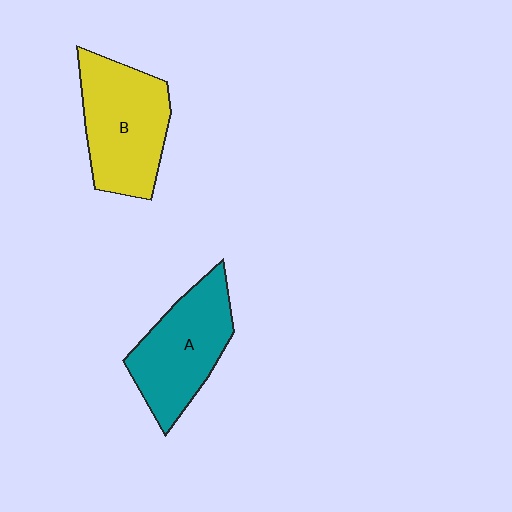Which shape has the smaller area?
Shape A (teal).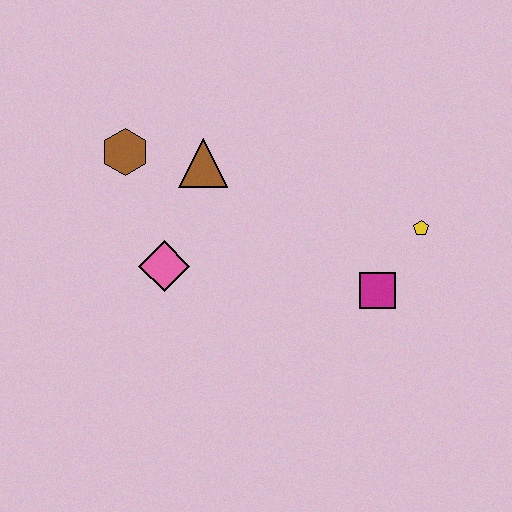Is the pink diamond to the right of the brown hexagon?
Yes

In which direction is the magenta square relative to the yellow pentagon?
The magenta square is below the yellow pentagon.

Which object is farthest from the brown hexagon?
The yellow pentagon is farthest from the brown hexagon.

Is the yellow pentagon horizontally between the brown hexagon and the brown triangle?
No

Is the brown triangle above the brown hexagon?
No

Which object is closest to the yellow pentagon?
The magenta square is closest to the yellow pentagon.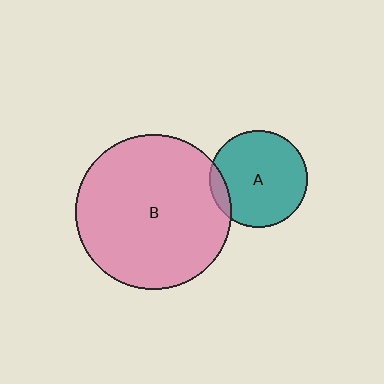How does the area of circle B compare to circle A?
Approximately 2.5 times.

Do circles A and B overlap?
Yes.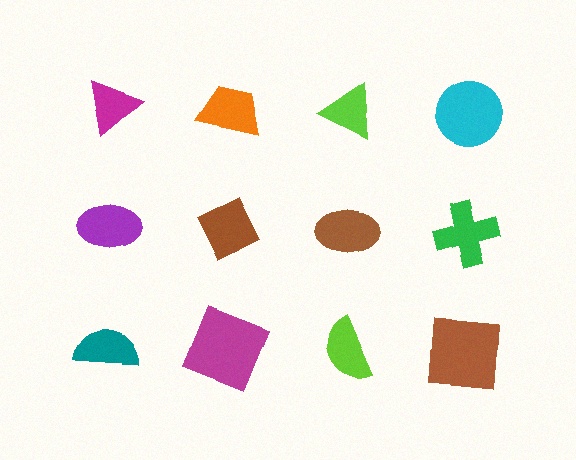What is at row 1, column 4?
A cyan circle.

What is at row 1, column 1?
A magenta triangle.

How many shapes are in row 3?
4 shapes.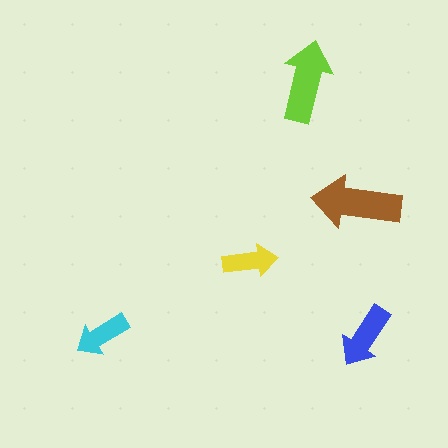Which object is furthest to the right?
The blue arrow is rightmost.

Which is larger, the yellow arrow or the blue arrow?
The blue one.